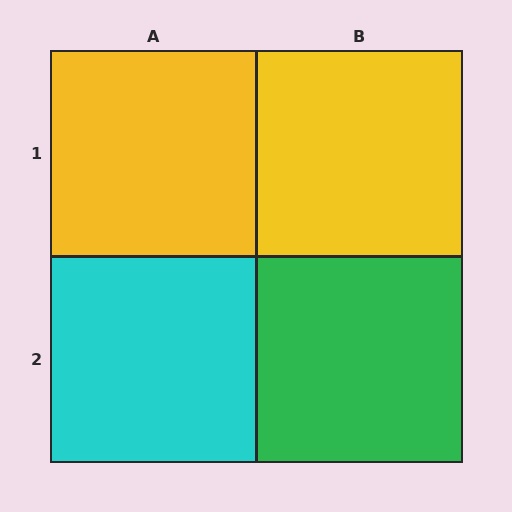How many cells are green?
1 cell is green.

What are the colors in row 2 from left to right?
Cyan, green.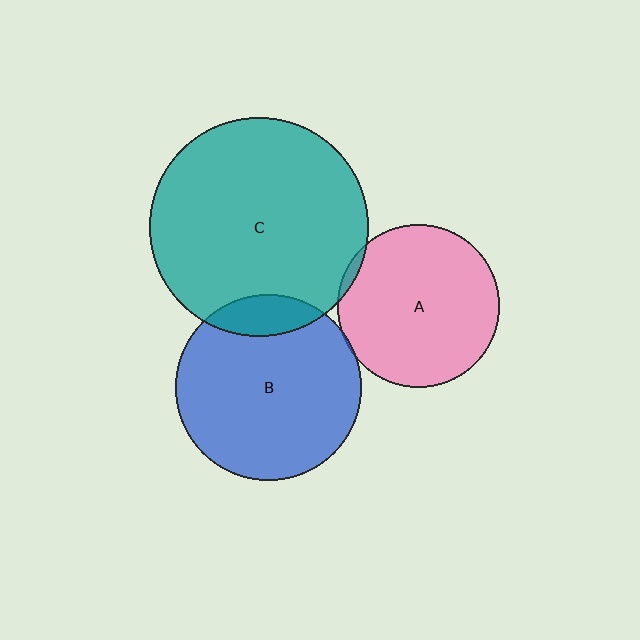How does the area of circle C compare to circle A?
Approximately 1.8 times.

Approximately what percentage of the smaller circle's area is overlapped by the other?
Approximately 5%.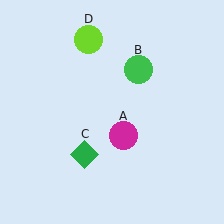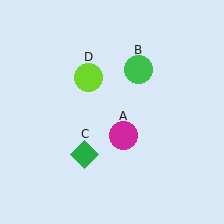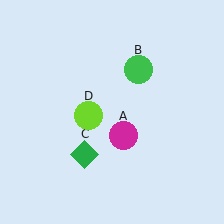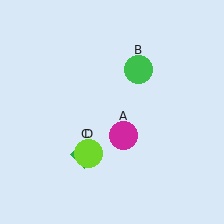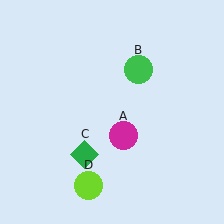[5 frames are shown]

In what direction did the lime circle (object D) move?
The lime circle (object D) moved down.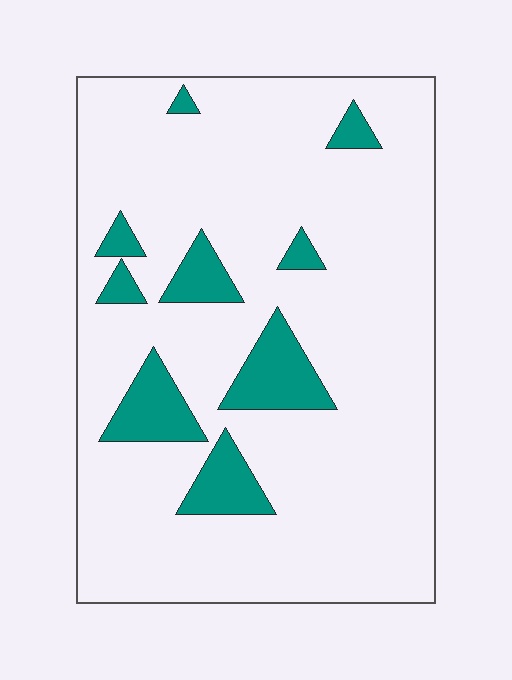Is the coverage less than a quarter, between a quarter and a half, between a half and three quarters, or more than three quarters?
Less than a quarter.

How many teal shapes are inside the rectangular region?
9.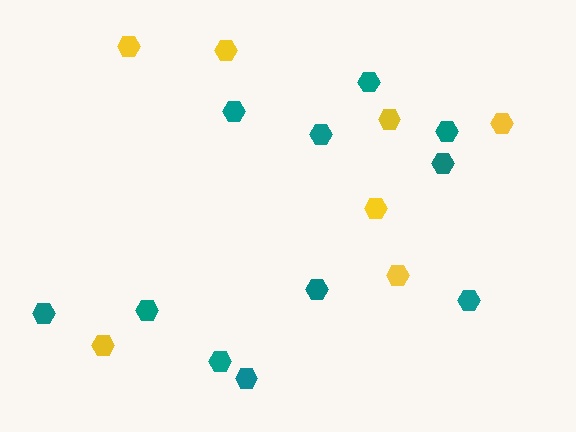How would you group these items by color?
There are 2 groups: one group of yellow hexagons (7) and one group of teal hexagons (11).